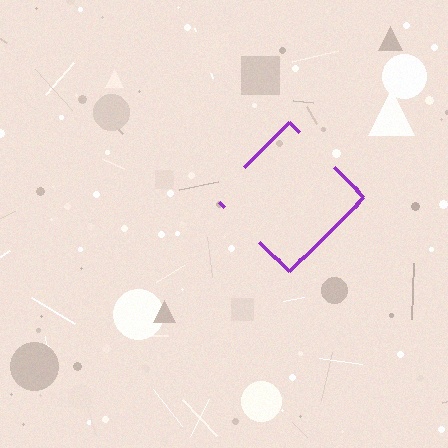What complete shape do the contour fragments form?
The contour fragments form a diamond.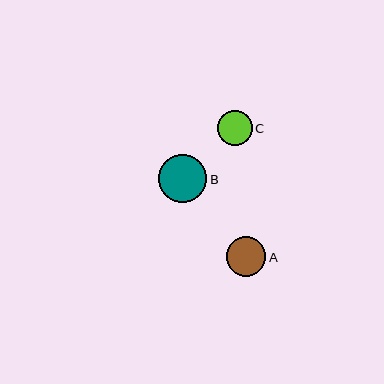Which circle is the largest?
Circle B is the largest with a size of approximately 48 pixels.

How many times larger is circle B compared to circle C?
Circle B is approximately 1.4 times the size of circle C.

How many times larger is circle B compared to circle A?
Circle B is approximately 1.2 times the size of circle A.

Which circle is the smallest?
Circle C is the smallest with a size of approximately 35 pixels.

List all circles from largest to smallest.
From largest to smallest: B, A, C.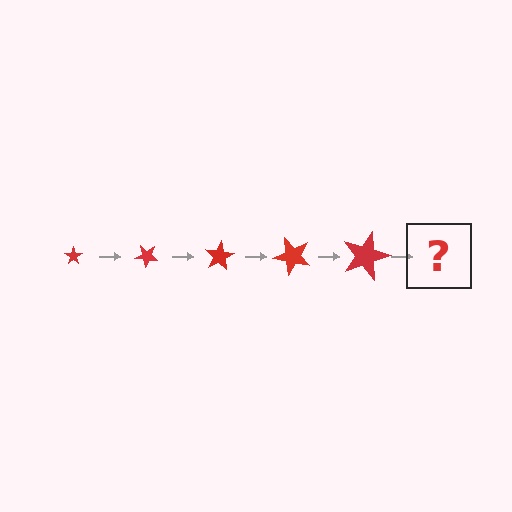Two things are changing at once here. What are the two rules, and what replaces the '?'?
The two rules are that the star grows larger each step and it rotates 40 degrees each step. The '?' should be a star, larger than the previous one and rotated 200 degrees from the start.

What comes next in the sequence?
The next element should be a star, larger than the previous one and rotated 200 degrees from the start.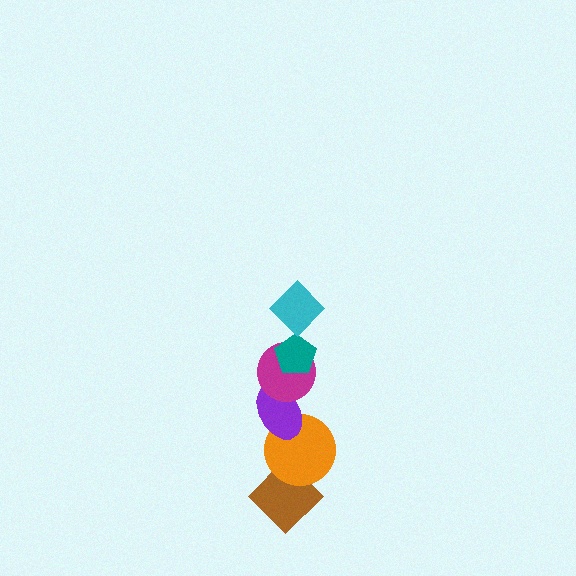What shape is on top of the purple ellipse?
The magenta circle is on top of the purple ellipse.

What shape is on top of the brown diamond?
The orange circle is on top of the brown diamond.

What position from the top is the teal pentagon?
The teal pentagon is 2nd from the top.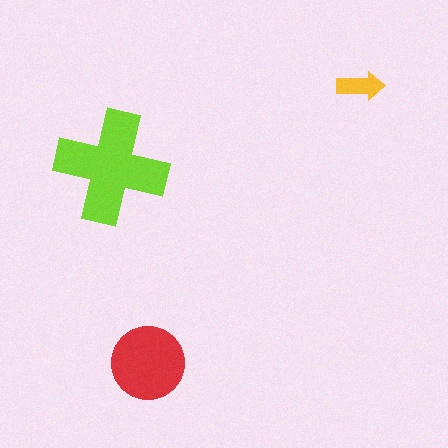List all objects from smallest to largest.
The yellow arrow, the red circle, the lime cross.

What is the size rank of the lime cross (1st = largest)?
1st.